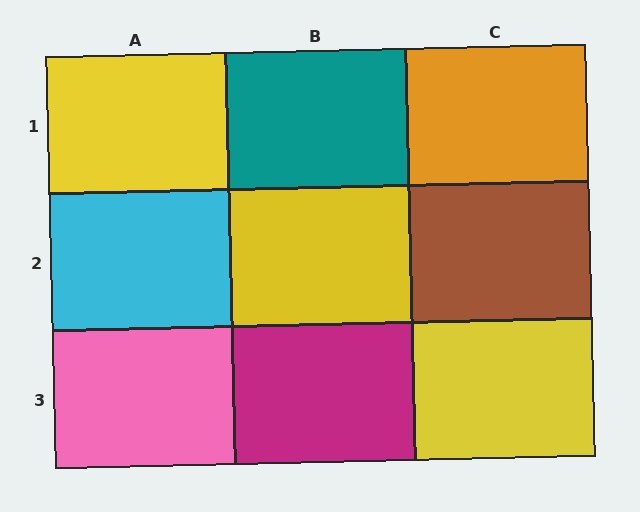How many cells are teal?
1 cell is teal.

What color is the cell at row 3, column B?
Magenta.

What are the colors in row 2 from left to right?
Cyan, yellow, brown.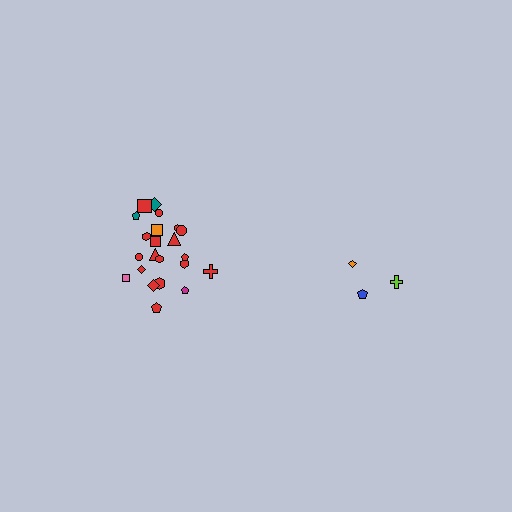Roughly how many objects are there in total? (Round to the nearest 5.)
Roughly 25 objects in total.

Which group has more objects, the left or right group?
The left group.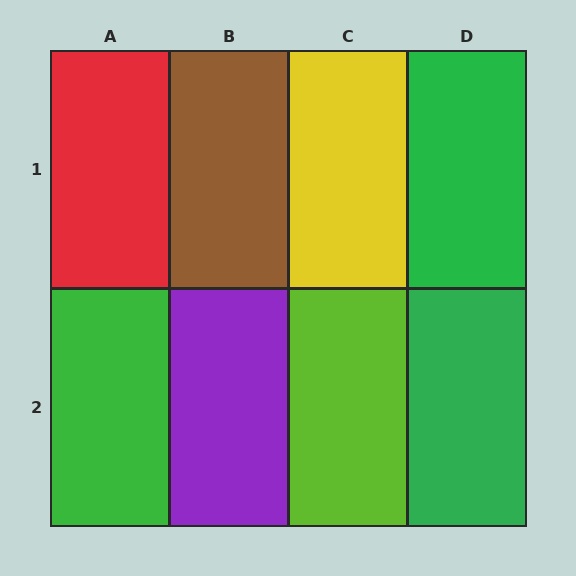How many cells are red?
1 cell is red.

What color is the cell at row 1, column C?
Yellow.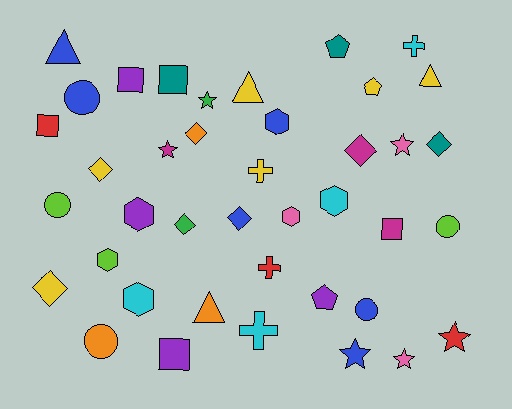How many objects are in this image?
There are 40 objects.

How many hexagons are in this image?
There are 6 hexagons.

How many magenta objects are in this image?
There are 3 magenta objects.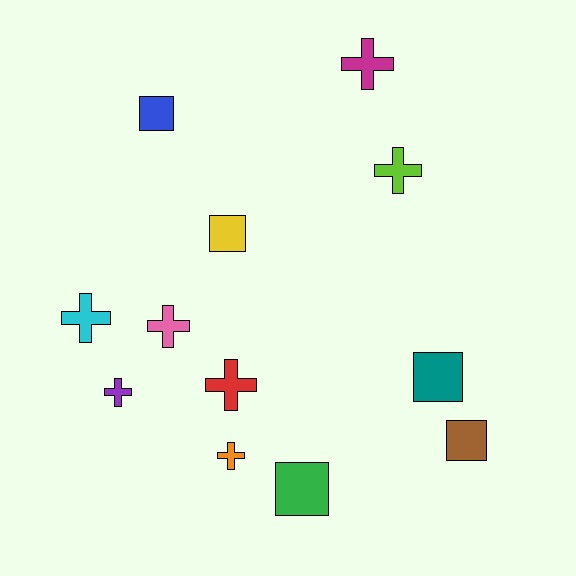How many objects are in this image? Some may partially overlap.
There are 12 objects.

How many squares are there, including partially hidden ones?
There are 5 squares.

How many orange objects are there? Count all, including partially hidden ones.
There is 1 orange object.